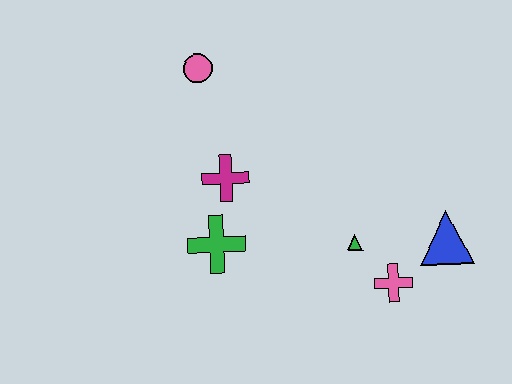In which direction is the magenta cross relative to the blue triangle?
The magenta cross is to the left of the blue triangle.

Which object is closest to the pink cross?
The green triangle is closest to the pink cross.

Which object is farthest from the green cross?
The blue triangle is farthest from the green cross.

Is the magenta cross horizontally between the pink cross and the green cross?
Yes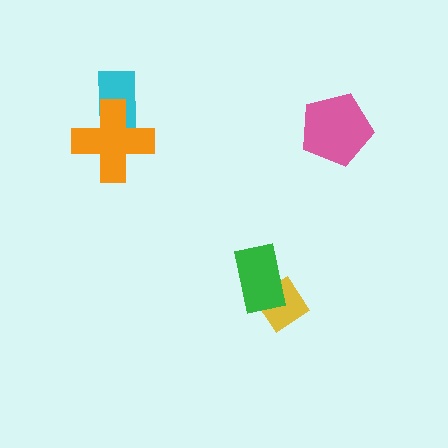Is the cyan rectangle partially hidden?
Yes, it is partially covered by another shape.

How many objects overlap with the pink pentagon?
0 objects overlap with the pink pentagon.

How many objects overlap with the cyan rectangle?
1 object overlaps with the cyan rectangle.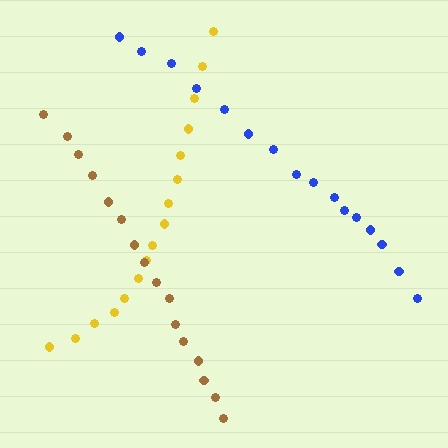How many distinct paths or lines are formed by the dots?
There are 3 distinct paths.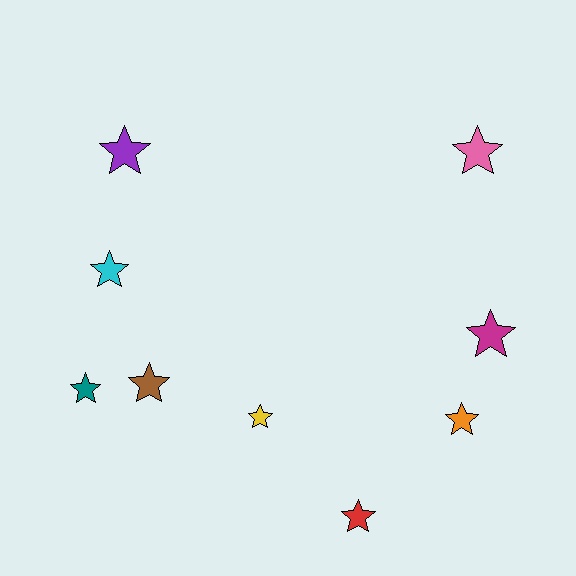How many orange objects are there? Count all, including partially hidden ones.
There is 1 orange object.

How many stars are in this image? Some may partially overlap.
There are 9 stars.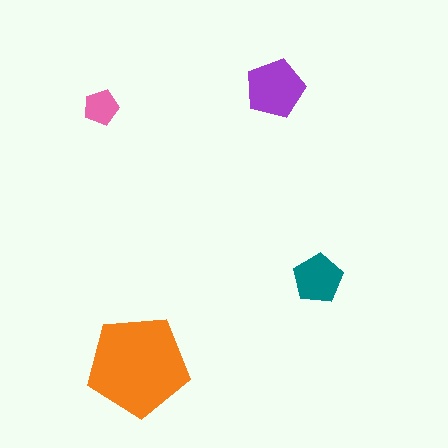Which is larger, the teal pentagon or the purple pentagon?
The purple one.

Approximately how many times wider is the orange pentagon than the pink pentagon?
About 3 times wider.